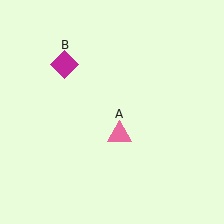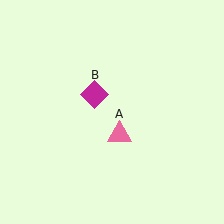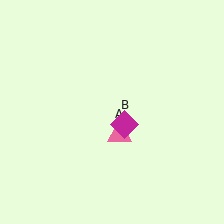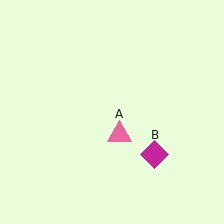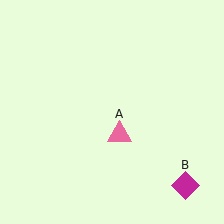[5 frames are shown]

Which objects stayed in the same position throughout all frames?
Pink triangle (object A) remained stationary.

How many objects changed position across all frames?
1 object changed position: magenta diamond (object B).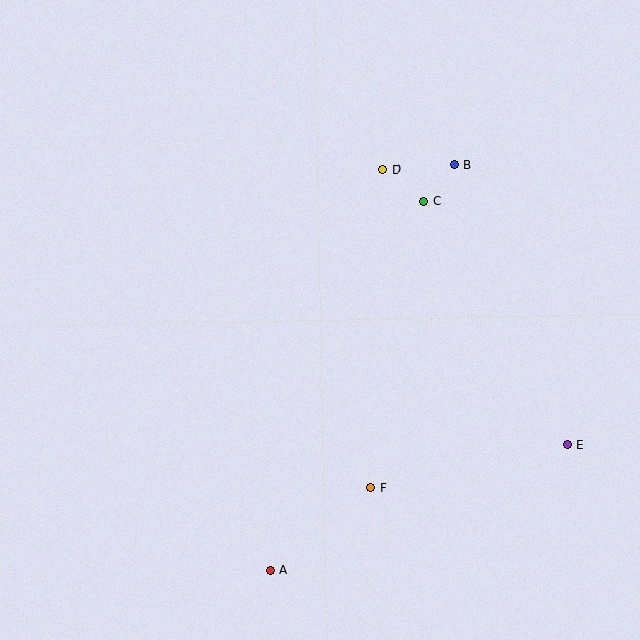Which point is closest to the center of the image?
Point C at (423, 201) is closest to the center.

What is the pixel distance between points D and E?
The distance between D and E is 331 pixels.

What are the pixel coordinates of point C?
Point C is at (423, 201).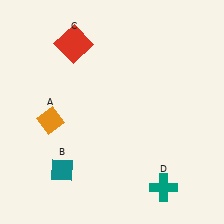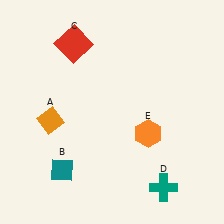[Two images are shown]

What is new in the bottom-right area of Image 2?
An orange hexagon (E) was added in the bottom-right area of Image 2.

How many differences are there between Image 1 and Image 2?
There is 1 difference between the two images.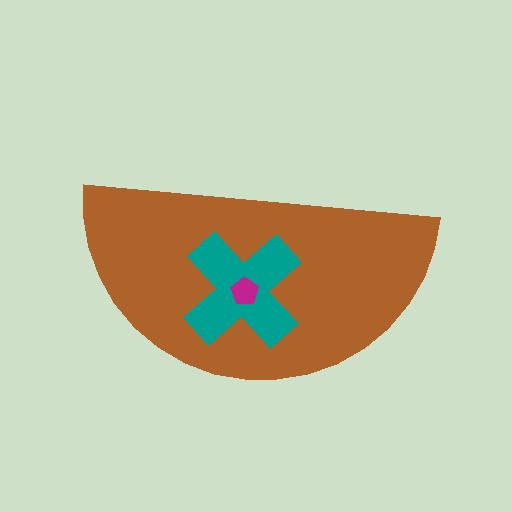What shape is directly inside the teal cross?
The magenta pentagon.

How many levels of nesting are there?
3.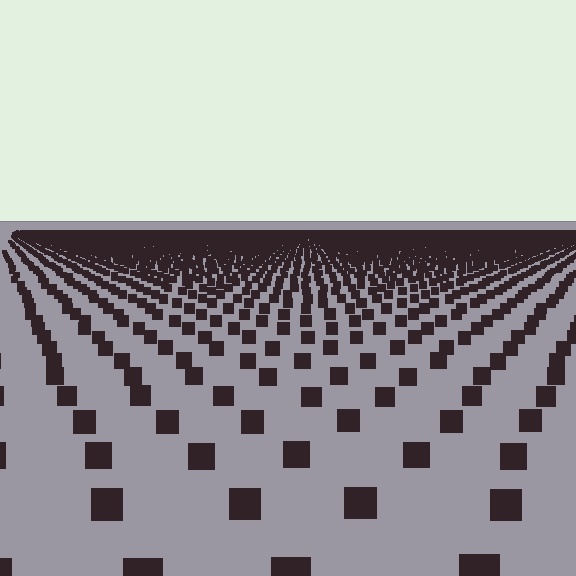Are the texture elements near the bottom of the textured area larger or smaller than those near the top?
Larger. Near the bottom, elements are closer to the viewer and appear at a bigger on-screen size.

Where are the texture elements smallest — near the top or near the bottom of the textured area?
Near the top.